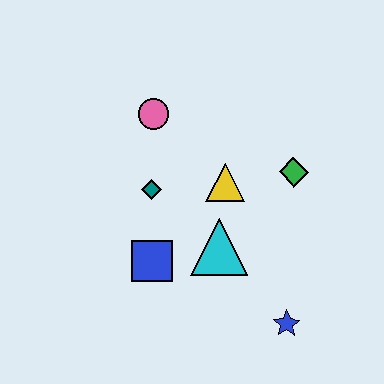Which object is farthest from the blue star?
The pink circle is farthest from the blue star.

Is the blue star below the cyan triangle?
Yes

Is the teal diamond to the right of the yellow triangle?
No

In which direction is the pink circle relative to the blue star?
The pink circle is above the blue star.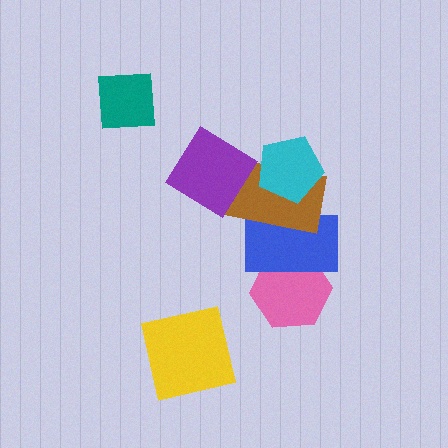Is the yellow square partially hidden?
No, no other shape covers it.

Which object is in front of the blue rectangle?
The brown rectangle is in front of the blue rectangle.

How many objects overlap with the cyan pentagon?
1 object overlaps with the cyan pentagon.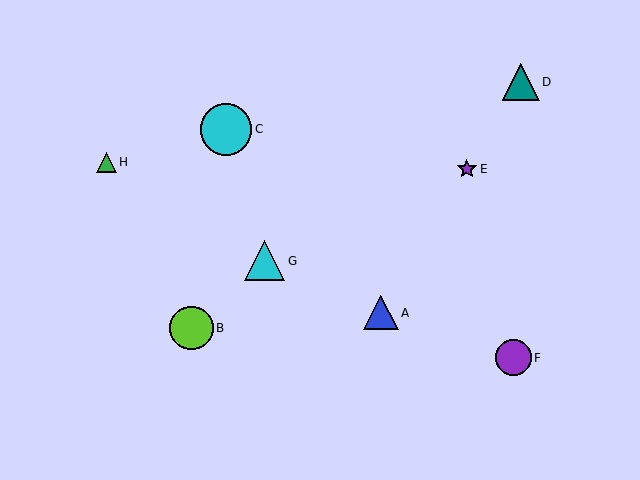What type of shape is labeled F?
Shape F is a purple circle.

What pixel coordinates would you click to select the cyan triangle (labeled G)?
Click at (265, 261) to select the cyan triangle G.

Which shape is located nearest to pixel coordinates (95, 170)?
The green triangle (labeled H) at (106, 162) is nearest to that location.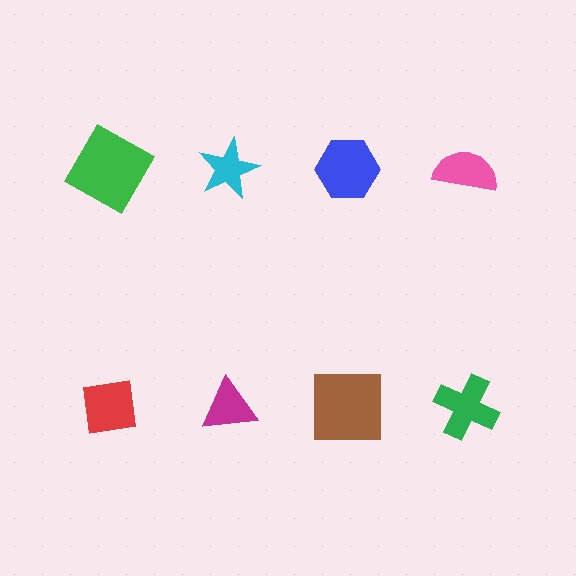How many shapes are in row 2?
4 shapes.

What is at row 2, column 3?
A brown square.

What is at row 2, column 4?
A green cross.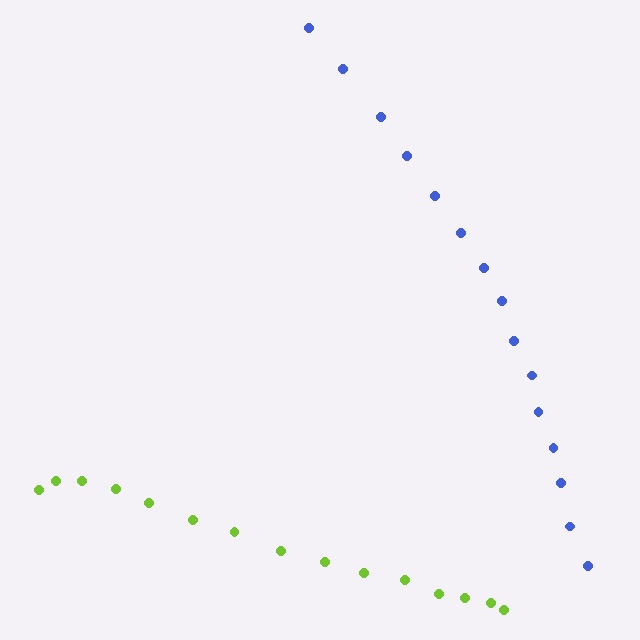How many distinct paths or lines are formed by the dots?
There are 2 distinct paths.